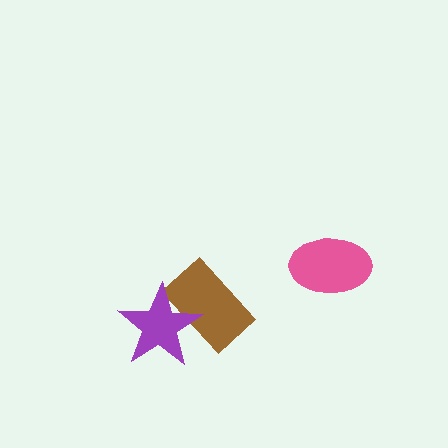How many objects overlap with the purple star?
1 object overlaps with the purple star.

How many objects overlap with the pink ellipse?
0 objects overlap with the pink ellipse.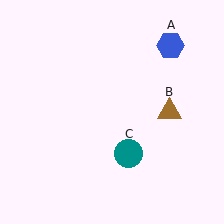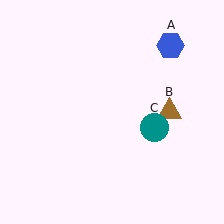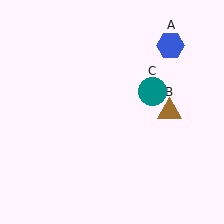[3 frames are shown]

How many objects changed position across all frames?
1 object changed position: teal circle (object C).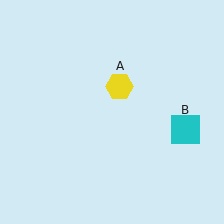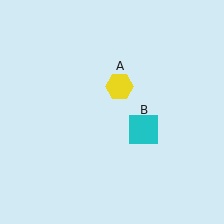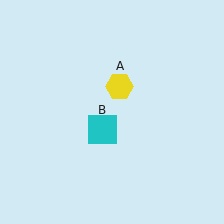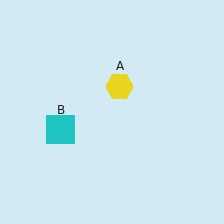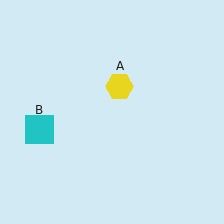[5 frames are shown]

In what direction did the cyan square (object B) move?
The cyan square (object B) moved left.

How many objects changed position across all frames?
1 object changed position: cyan square (object B).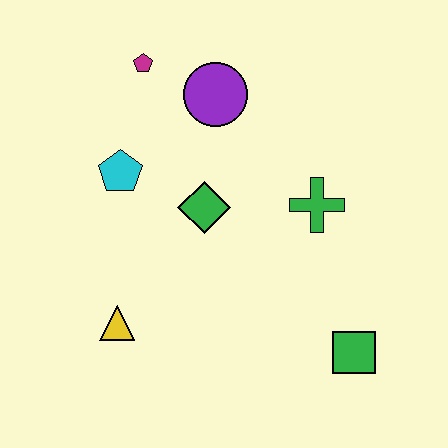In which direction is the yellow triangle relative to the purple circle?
The yellow triangle is below the purple circle.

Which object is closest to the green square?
The green cross is closest to the green square.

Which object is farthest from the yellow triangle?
The magenta pentagon is farthest from the yellow triangle.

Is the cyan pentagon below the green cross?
No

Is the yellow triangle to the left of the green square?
Yes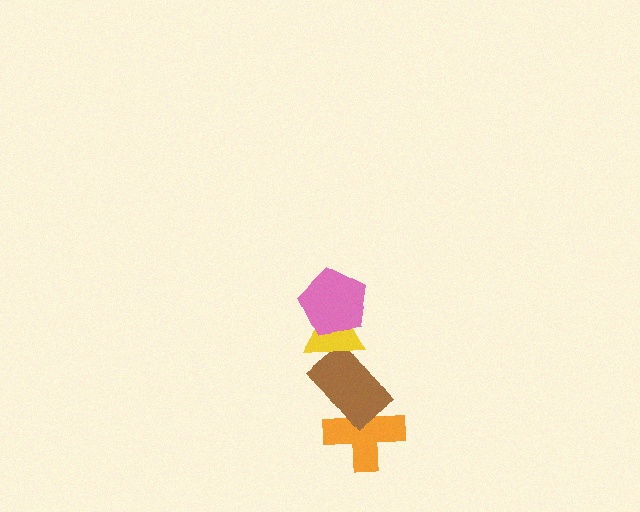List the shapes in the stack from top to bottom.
From top to bottom: the pink pentagon, the yellow triangle, the brown rectangle, the orange cross.